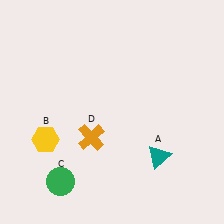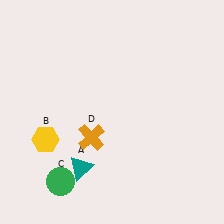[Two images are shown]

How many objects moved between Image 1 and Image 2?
1 object moved between the two images.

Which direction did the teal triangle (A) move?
The teal triangle (A) moved left.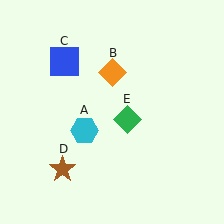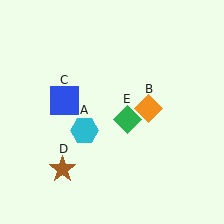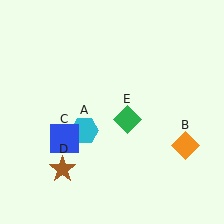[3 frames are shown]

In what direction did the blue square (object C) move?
The blue square (object C) moved down.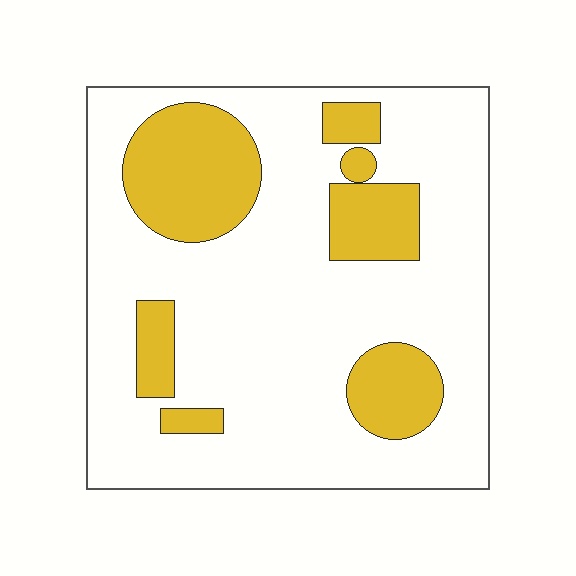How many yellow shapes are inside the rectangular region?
7.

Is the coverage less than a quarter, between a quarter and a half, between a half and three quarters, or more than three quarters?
Less than a quarter.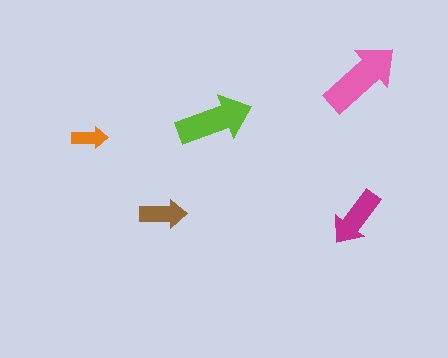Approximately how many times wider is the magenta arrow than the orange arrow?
About 1.5 times wider.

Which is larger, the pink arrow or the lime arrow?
The pink one.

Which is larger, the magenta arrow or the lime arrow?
The lime one.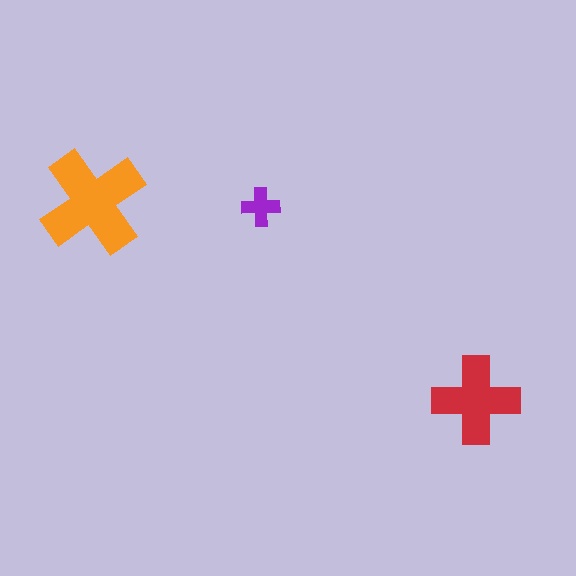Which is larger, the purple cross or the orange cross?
The orange one.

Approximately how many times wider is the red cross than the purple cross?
About 2.5 times wider.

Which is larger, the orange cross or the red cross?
The orange one.